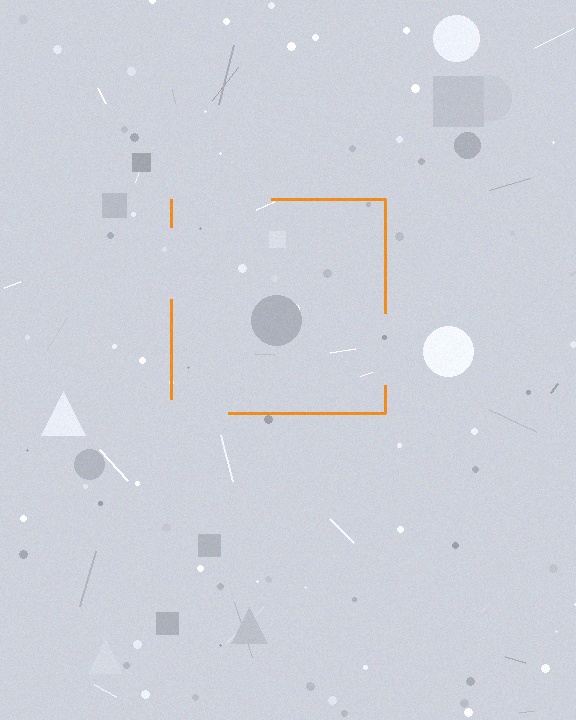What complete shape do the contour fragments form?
The contour fragments form a square.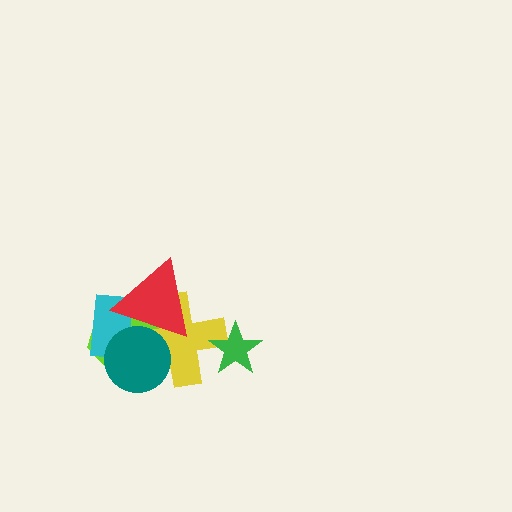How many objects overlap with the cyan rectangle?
4 objects overlap with the cyan rectangle.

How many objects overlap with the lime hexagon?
4 objects overlap with the lime hexagon.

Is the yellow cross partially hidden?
Yes, it is partially covered by another shape.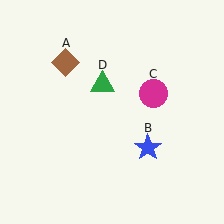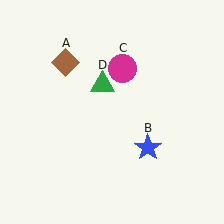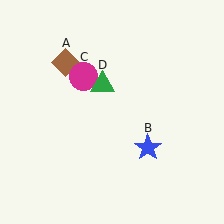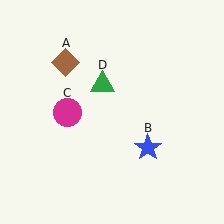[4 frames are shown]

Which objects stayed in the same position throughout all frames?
Brown diamond (object A) and blue star (object B) and green triangle (object D) remained stationary.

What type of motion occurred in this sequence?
The magenta circle (object C) rotated counterclockwise around the center of the scene.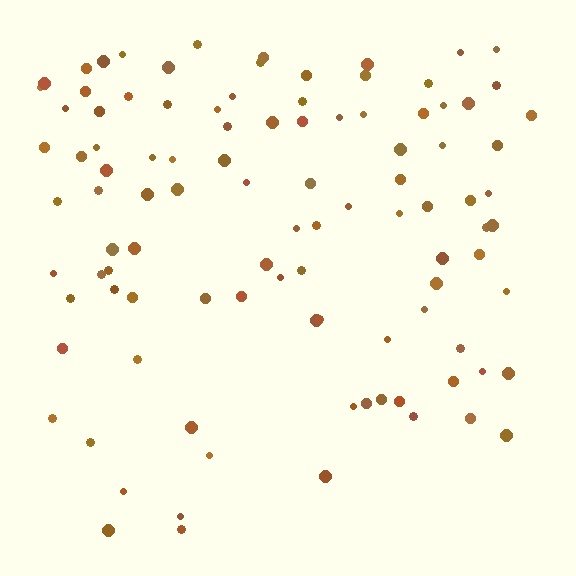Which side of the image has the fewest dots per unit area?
The bottom.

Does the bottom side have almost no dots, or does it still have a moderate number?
Still a moderate number, just noticeably fewer than the top.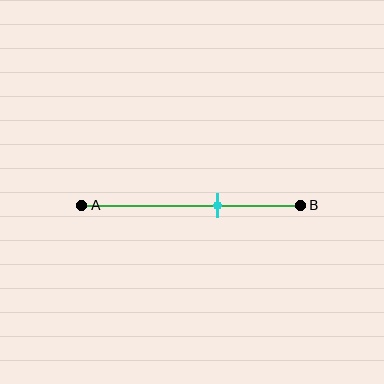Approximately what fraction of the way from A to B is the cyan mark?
The cyan mark is approximately 60% of the way from A to B.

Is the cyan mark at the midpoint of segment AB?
No, the mark is at about 60% from A, not at the 50% midpoint.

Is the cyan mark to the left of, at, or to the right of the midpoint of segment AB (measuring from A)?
The cyan mark is to the right of the midpoint of segment AB.